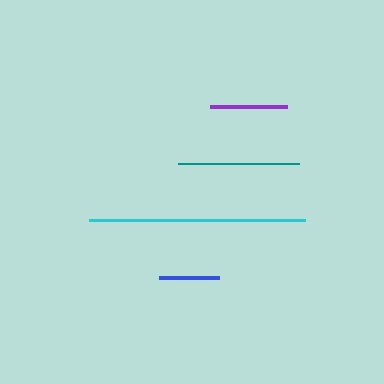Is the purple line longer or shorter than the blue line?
The purple line is longer than the blue line.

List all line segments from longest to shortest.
From longest to shortest: cyan, teal, purple, blue.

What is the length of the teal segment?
The teal segment is approximately 121 pixels long.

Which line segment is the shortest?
The blue line is the shortest at approximately 60 pixels.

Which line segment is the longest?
The cyan line is the longest at approximately 216 pixels.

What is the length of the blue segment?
The blue segment is approximately 60 pixels long.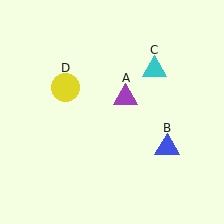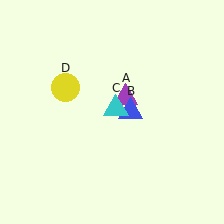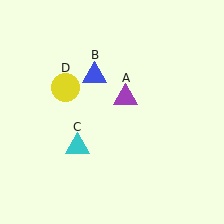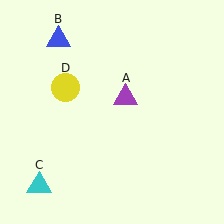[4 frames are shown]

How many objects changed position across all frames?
2 objects changed position: blue triangle (object B), cyan triangle (object C).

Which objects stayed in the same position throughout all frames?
Purple triangle (object A) and yellow circle (object D) remained stationary.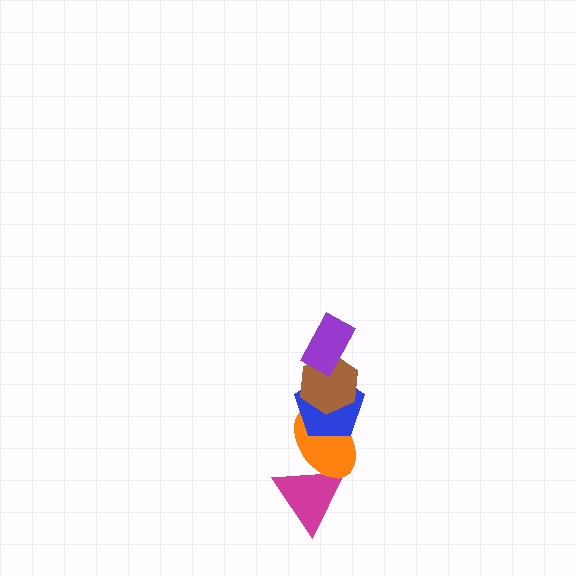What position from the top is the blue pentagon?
The blue pentagon is 3rd from the top.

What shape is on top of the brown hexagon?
The purple rectangle is on top of the brown hexagon.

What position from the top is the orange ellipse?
The orange ellipse is 4th from the top.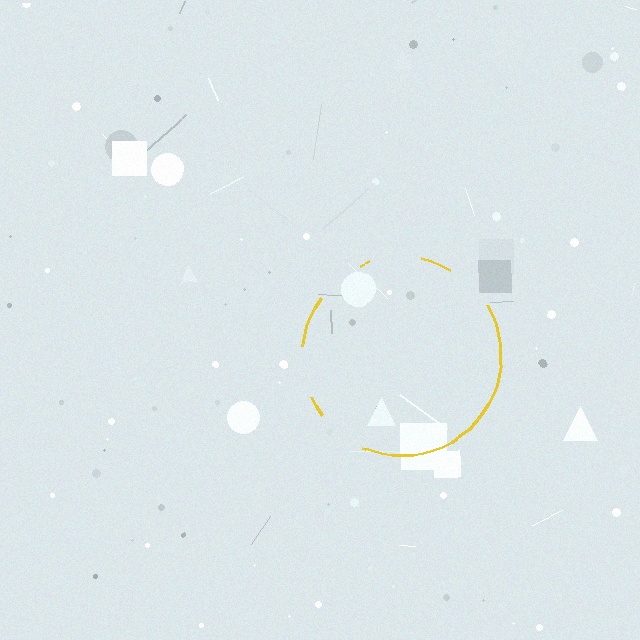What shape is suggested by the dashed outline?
The dashed outline suggests a circle.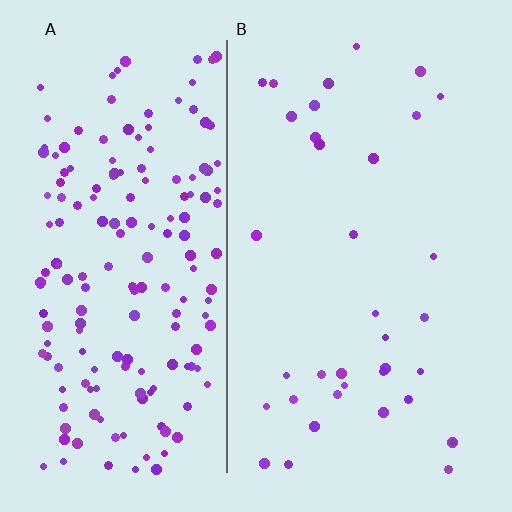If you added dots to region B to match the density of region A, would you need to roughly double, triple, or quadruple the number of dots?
Approximately quadruple.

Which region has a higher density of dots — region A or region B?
A (the left).